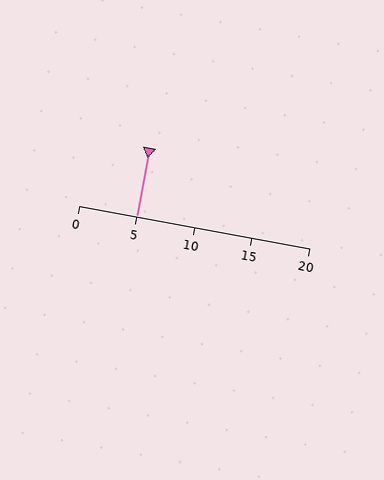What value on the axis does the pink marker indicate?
The marker indicates approximately 5.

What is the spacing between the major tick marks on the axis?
The major ticks are spaced 5 apart.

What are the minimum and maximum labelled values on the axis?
The axis runs from 0 to 20.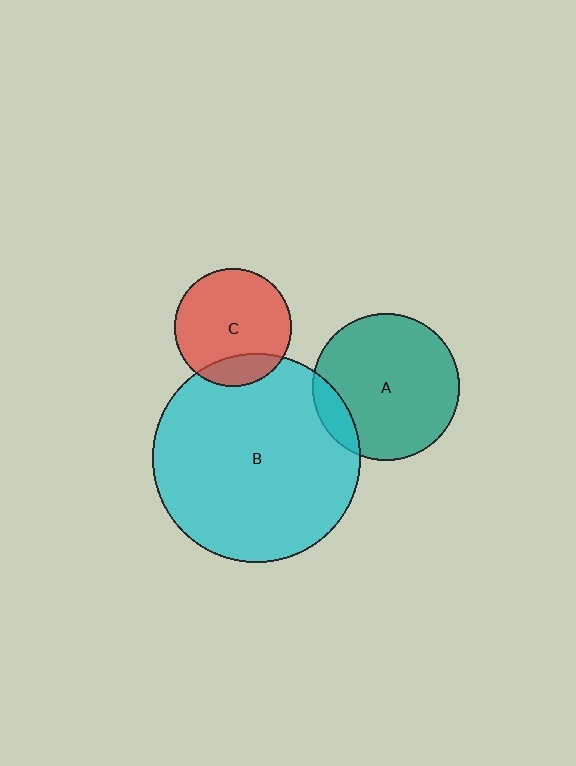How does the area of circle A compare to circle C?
Approximately 1.6 times.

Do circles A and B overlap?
Yes.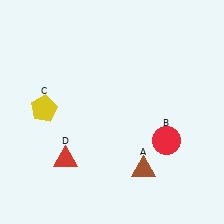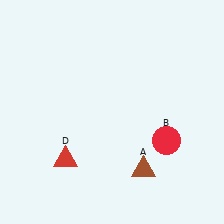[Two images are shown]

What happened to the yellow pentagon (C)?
The yellow pentagon (C) was removed in Image 2. It was in the top-left area of Image 1.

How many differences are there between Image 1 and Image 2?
There is 1 difference between the two images.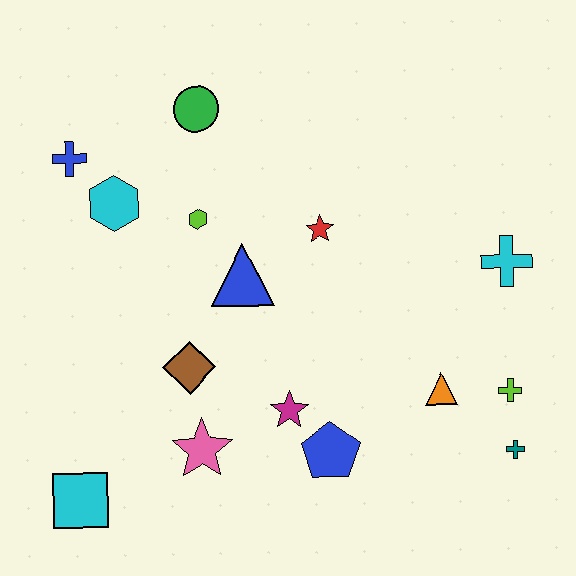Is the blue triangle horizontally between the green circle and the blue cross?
No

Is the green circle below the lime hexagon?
No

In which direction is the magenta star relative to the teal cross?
The magenta star is to the left of the teal cross.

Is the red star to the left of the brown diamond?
No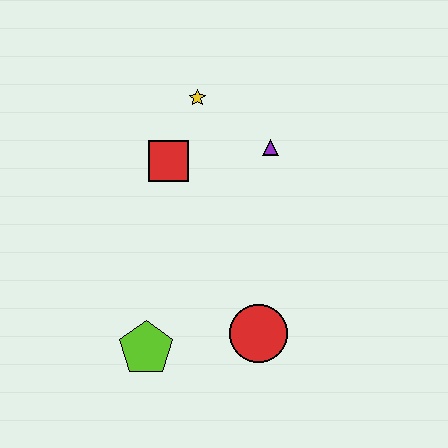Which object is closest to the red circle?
The lime pentagon is closest to the red circle.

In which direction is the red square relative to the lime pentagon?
The red square is above the lime pentagon.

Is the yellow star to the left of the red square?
No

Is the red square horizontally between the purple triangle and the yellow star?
No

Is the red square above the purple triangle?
No